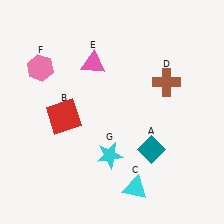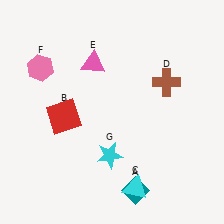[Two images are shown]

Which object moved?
The teal diamond (A) moved down.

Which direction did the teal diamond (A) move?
The teal diamond (A) moved down.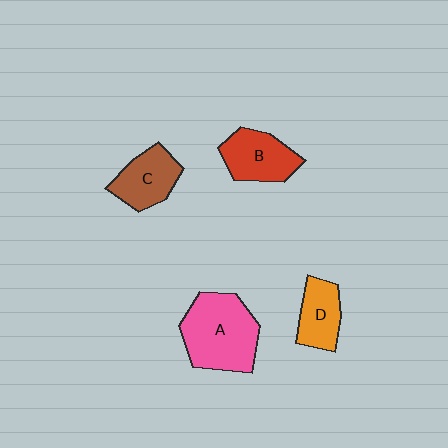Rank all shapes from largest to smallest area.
From largest to smallest: A (pink), B (red), C (brown), D (orange).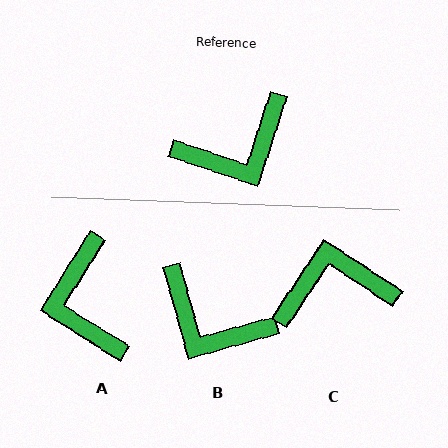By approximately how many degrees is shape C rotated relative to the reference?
Approximately 165 degrees counter-clockwise.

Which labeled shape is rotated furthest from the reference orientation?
C, about 165 degrees away.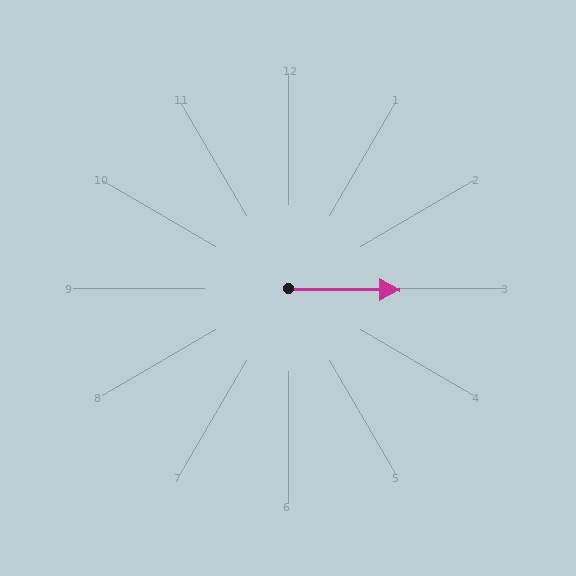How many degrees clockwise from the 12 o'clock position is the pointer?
Approximately 91 degrees.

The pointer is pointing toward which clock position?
Roughly 3 o'clock.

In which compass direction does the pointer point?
East.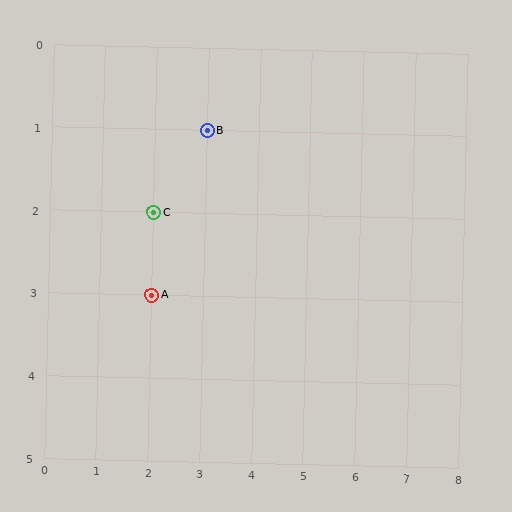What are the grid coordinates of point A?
Point A is at grid coordinates (2, 3).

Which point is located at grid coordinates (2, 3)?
Point A is at (2, 3).